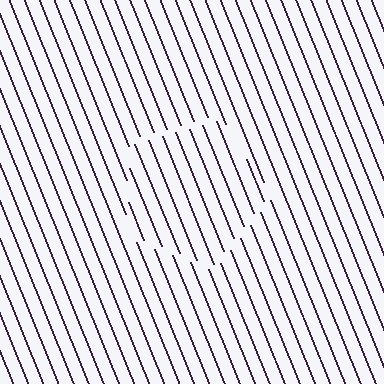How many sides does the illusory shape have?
5 sides — the line-ends trace a pentagon.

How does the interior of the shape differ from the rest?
The interior of the shape contains the same grating, shifted by half a period — the contour is defined by the phase discontinuity where line-ends from the inner and outer gratings abut.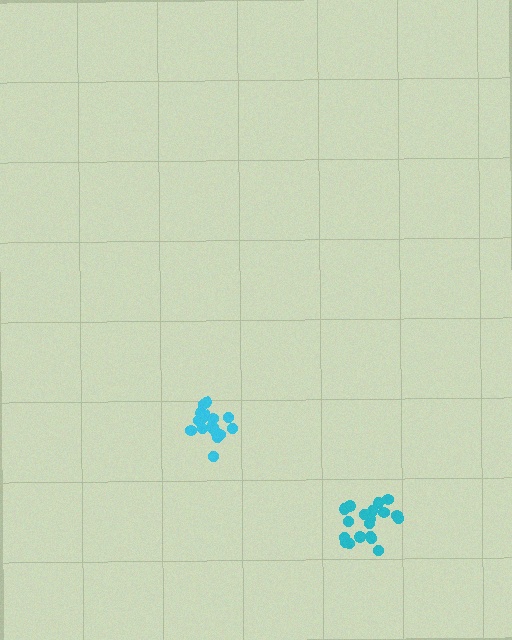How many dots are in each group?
Group 1: 18 dots, Group 2: 20 dots (38 total).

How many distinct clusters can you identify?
There are 2 distinct clusters.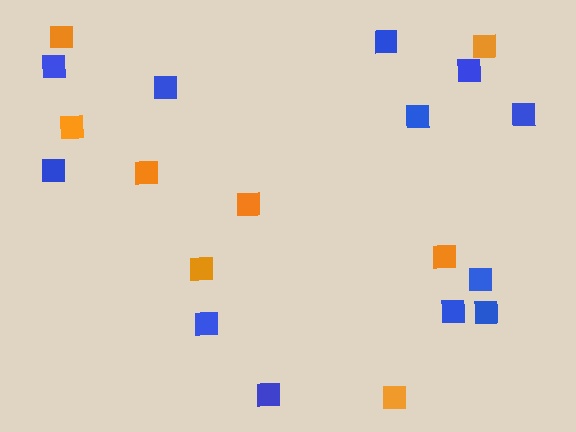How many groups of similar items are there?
There are 2 groups: one group of blue squares (12) and one group of orange squares (8).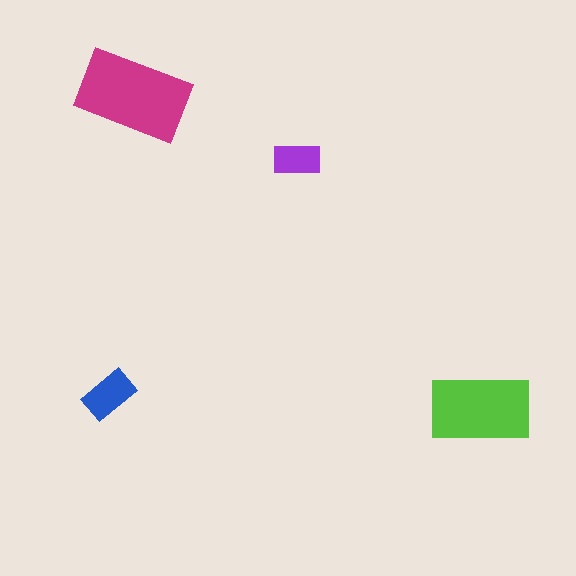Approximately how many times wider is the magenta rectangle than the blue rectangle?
About 2 times wider.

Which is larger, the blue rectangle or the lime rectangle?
The lime one.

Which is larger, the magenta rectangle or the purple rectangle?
The magenta one.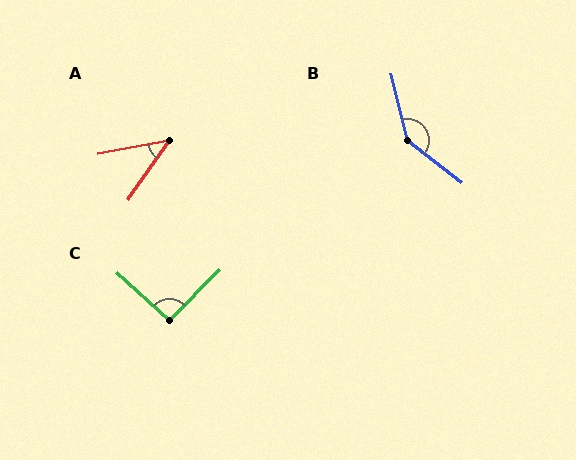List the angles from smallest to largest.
A (45°), C (93°), B (142°).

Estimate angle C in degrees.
Approximately 93 degrees.